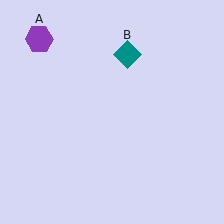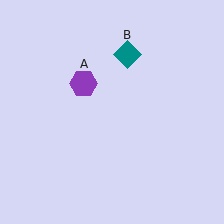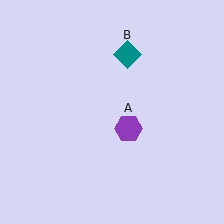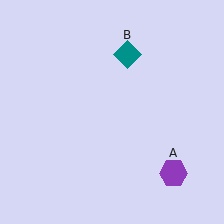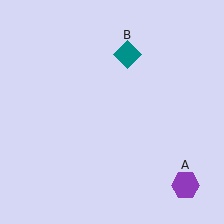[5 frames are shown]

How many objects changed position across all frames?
1 object changed position: purple hexagon (object A).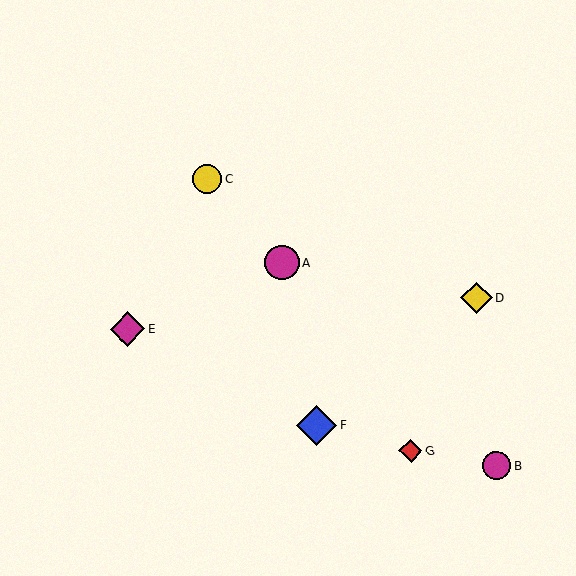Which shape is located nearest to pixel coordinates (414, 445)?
The red diamond (labeled G) at (411, 450) is nearest to that location.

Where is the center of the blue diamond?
The center of the blue diamond is at (317, 425).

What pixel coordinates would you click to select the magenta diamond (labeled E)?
Click at (128, 329) to select the magenta diamond E.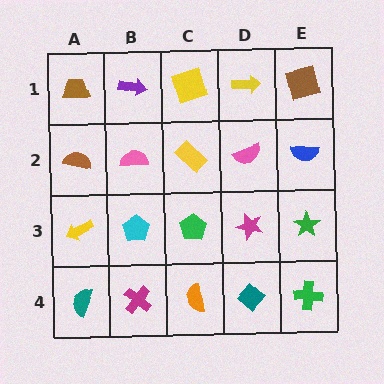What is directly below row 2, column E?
A green star.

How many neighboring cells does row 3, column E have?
3.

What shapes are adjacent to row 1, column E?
A blue semicircle (row 2, column E), a yellow arrow (row 1, column D).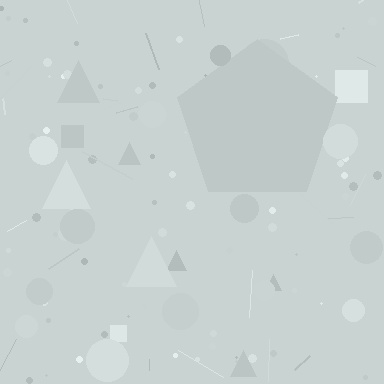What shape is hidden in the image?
A pentagon is hidden in the image.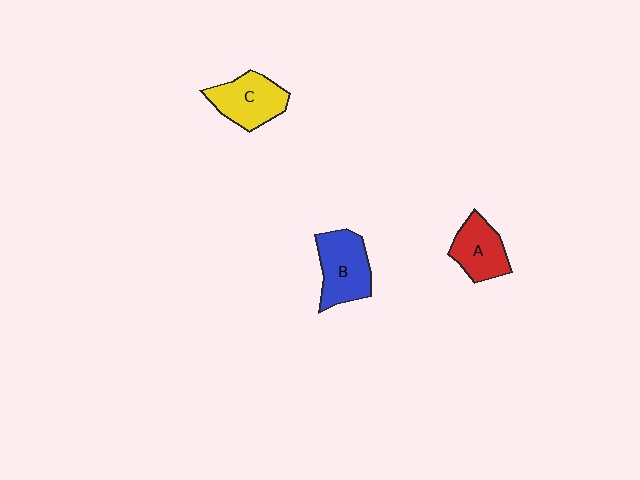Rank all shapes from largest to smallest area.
From largest to smallest: B (blue), C (yellow), A (red).